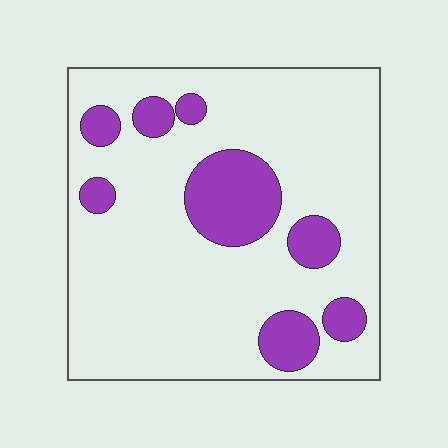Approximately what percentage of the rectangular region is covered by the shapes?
Approximately 20%.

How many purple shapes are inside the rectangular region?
8.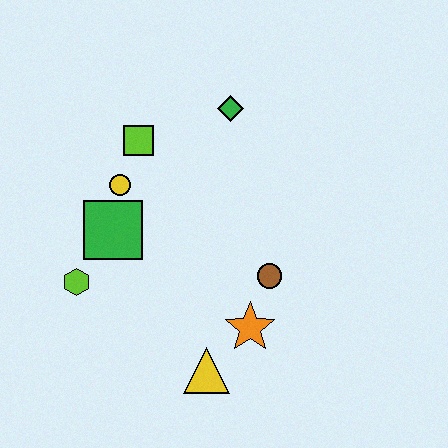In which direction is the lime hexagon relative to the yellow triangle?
The lime hexagon is to the left of the yellow triangle.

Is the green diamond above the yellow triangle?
Yes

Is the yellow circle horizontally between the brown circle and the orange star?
No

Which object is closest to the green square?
The yellow circle is closest to the green square.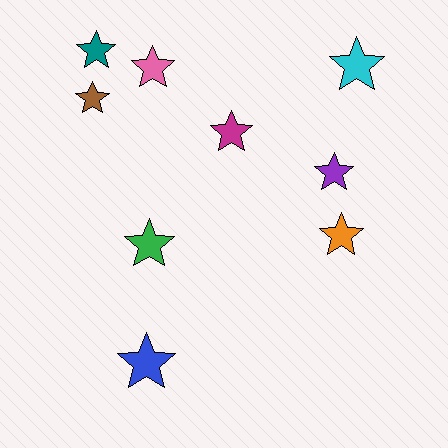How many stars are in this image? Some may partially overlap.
There are 9 stars.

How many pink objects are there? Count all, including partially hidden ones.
There is 1 pink object.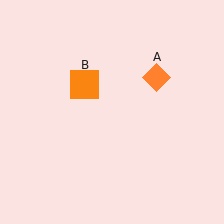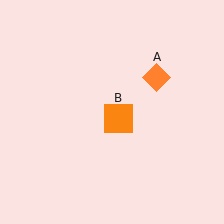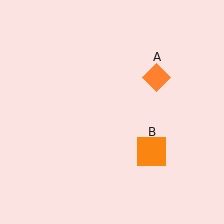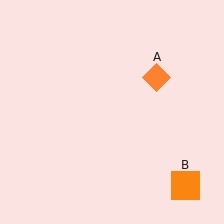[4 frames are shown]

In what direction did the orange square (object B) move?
The orange square (object B) moved down and to the right.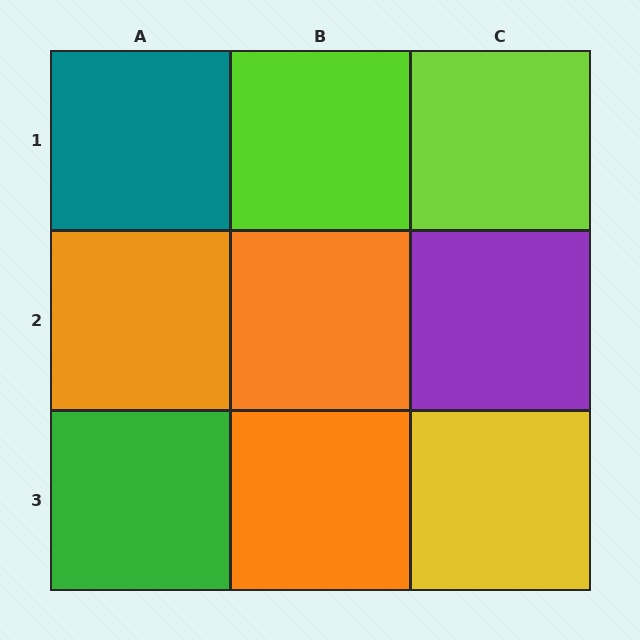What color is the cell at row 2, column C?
Purple.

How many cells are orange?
3 cells are orange.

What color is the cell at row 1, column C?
Lime.